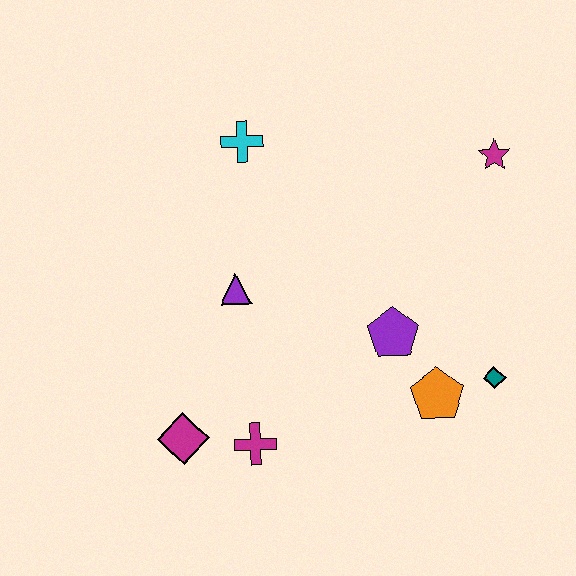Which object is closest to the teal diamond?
The orange pentagon is closest to the teal diamond.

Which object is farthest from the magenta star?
The magenta diamond is farthest from the magenta star.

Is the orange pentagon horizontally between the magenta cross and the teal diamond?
Yes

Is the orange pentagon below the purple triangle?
Yes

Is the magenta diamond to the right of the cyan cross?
No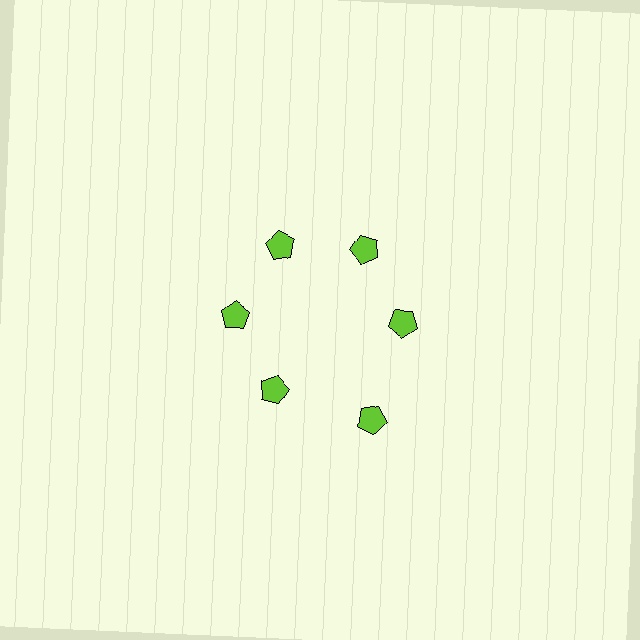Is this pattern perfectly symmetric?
No. The 6 lime pentagons are arranged in a ring, but one element near the 5 o'clock position is pushed outward from the center, breaking the 6-fold rotational symmetry.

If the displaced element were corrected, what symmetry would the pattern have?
It would have 6-fold rotational symmetry — the pattern would map onto itself every 60 degrees.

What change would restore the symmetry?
The symmetry would be restored by moving it inward, back onto the ring so that all 6 pentagons sit at equal angles and equal distance from the center.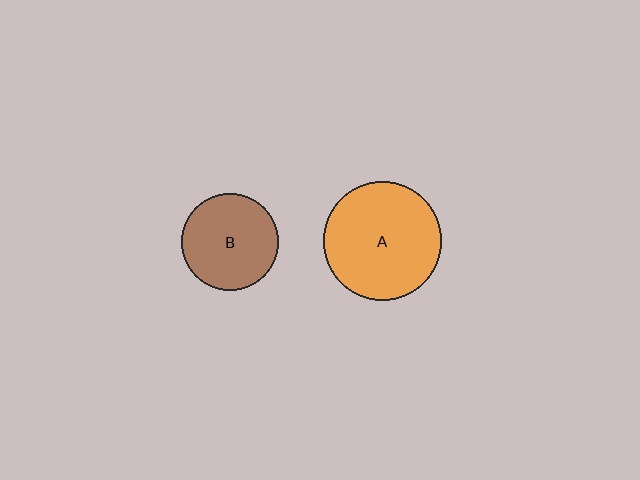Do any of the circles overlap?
No, none of the circles overlap.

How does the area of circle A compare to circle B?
Approximately 1.5 times.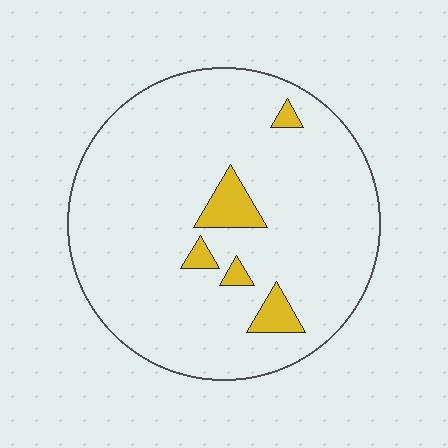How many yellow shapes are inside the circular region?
5.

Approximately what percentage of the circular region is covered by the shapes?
Approximately 10%.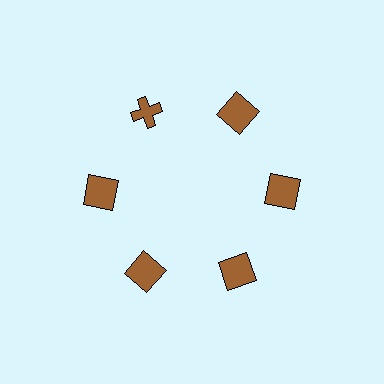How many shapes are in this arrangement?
There are 6 shapes arranged in a ring pattern.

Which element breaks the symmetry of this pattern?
The brown cross at roughly the 11 o'clock position breaks the symmetry. All other shapes are brown squares.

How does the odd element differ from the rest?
It has a different shape: cross instead of square.